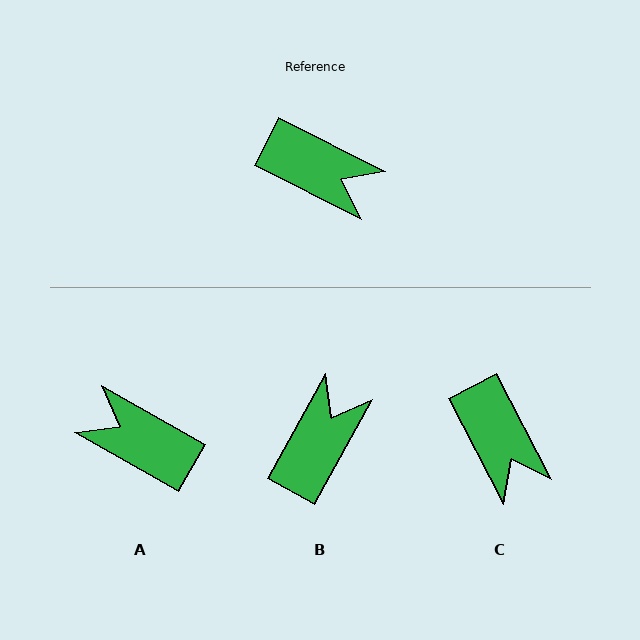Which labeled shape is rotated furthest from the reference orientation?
A, about 177 degrees away.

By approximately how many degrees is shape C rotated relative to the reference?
Approximately 36 degrees clockwise.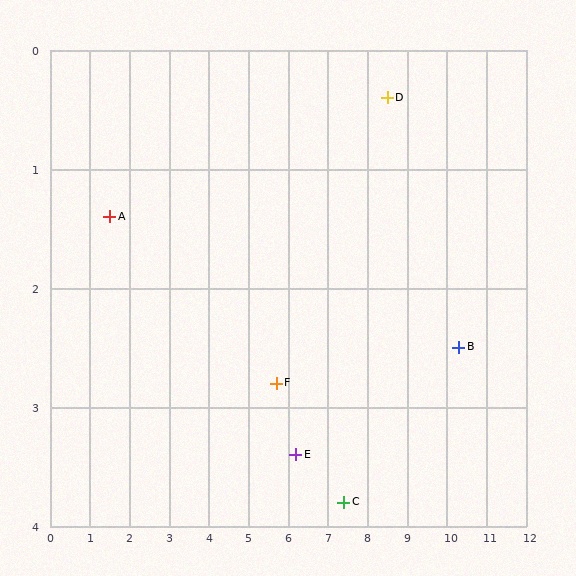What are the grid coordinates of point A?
Point A is at approximately (1.5, 1.4).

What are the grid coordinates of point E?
Point E is at approximately (6.2, 3.4).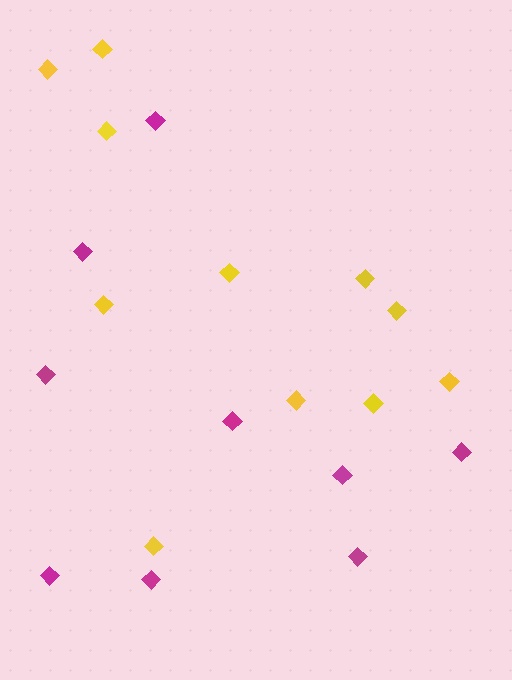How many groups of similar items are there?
There are 2 groups: one group of yellow diamonds (11) and one group of magenta diamonds (9).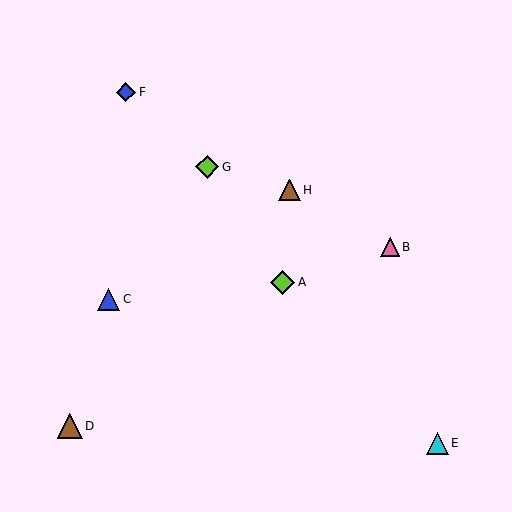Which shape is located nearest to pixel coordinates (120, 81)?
The blue diamond (labeled F) at (126, 92) is nearest to that location.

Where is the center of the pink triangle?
The center of the pink triangle is at (390, 247).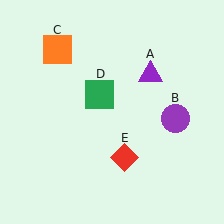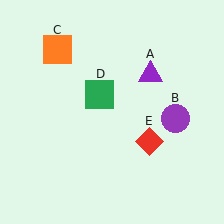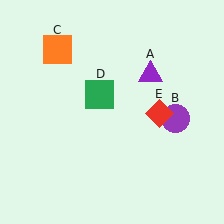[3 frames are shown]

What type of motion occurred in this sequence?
The red diamond (object E) rotated counterclockwise around the center of the scene.